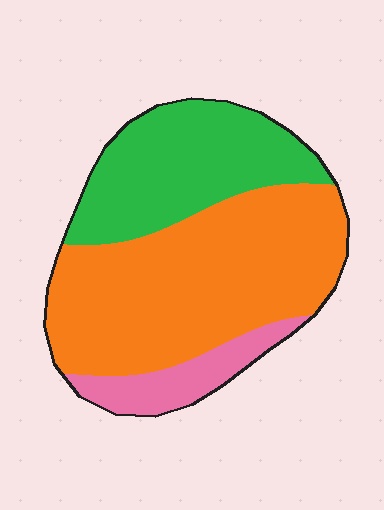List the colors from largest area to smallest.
From largest to smallest: orange, green, pink.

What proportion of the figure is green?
Green takes up about one third (1/3) of the figure.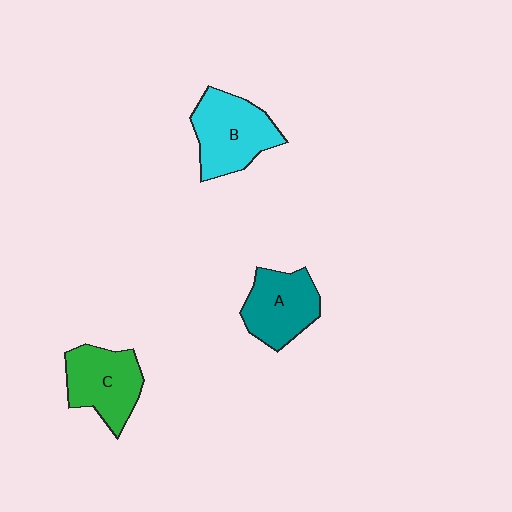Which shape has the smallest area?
Shape A (teal).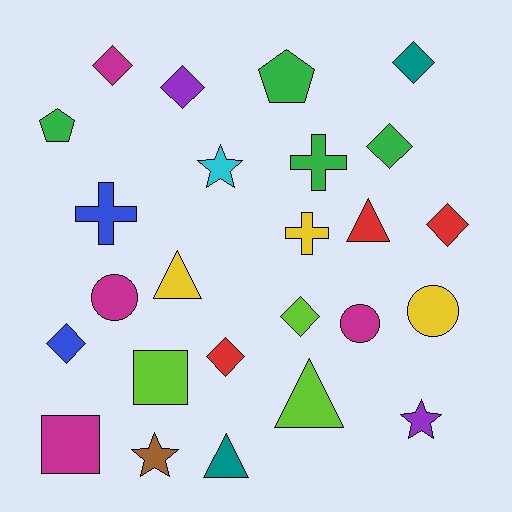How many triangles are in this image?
There are 4 triangles.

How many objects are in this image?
There are 25 objects.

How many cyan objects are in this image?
There is 1 cyan object.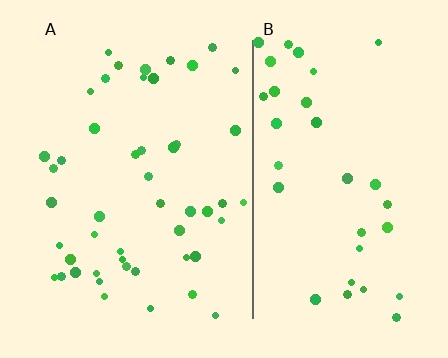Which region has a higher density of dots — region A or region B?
A (the left).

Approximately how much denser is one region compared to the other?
Approximately 1.4× — region A over region B.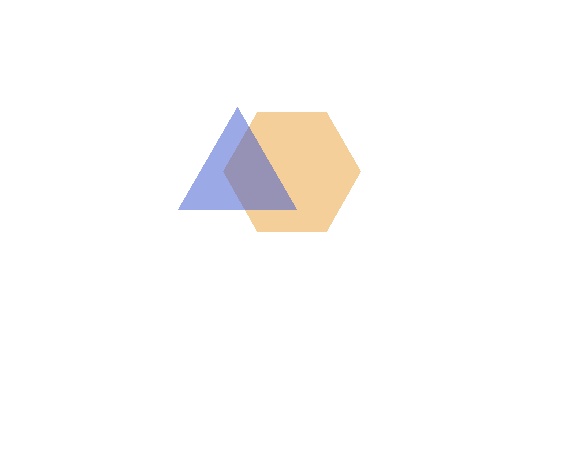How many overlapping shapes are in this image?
There are 2 overlapping shapes in the image.